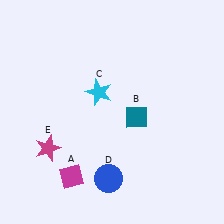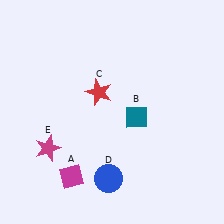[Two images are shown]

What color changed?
The star (C) changed from cyan in Image 1 to red in Image 2.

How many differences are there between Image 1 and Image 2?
There is 1 difference between the two images.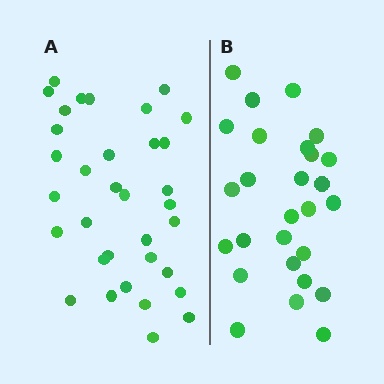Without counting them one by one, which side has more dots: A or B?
Region A (the left region) has more dots.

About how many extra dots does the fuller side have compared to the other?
Region A has roughly 8 or so more dots than region B.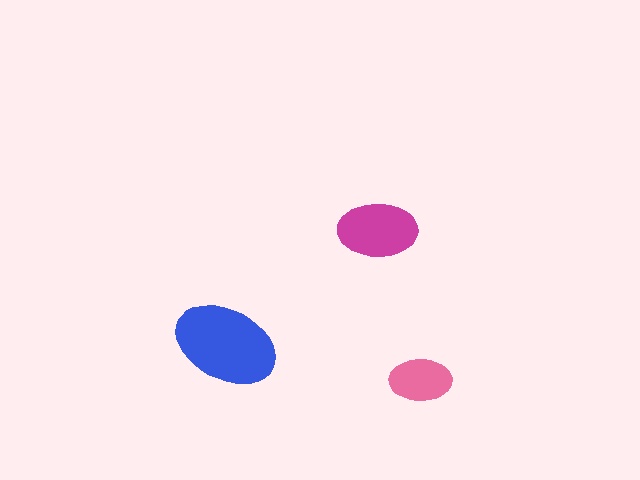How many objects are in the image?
There are 3 objects in the image.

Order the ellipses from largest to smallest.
the blue one, the magenta one, the pink one.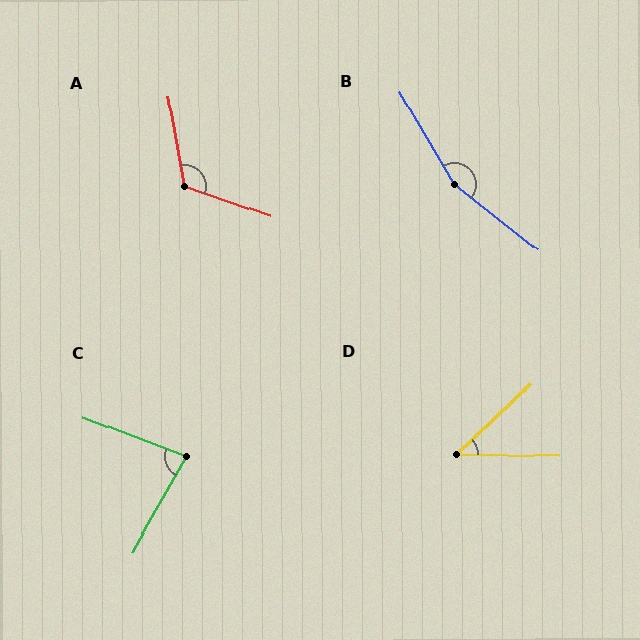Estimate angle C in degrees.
Approximately 82 degrees.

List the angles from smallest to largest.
D (44°), C (82°), A (119°), B (159°).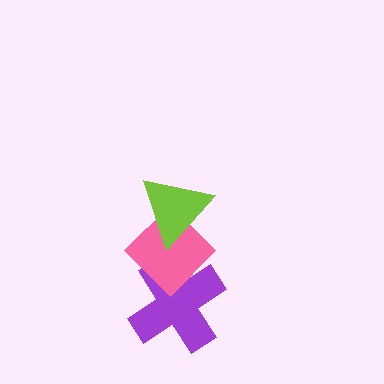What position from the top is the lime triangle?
The lime triangle is 1st from the top.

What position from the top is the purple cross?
The purple cross is 3rd from the top.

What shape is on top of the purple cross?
The pink diamond is on top of the purple cross.